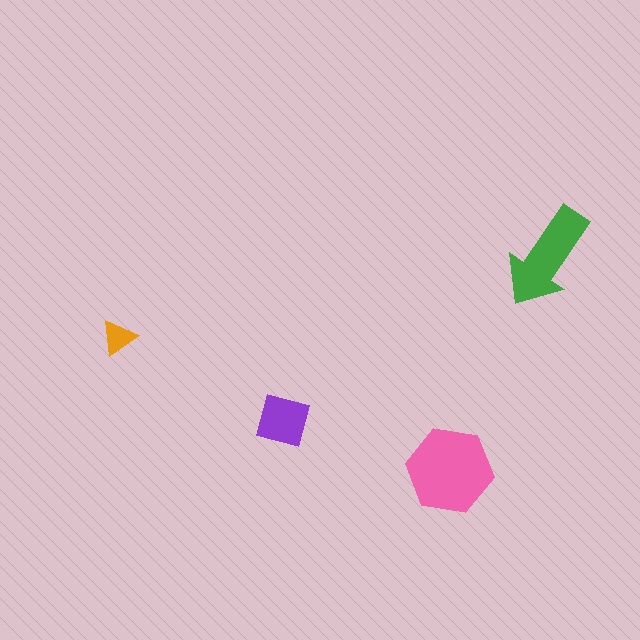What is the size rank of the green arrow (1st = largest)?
2nd.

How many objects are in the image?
There are 4 objects in the image.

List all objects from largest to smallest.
The pink hexagon, the green arrow, the purple square, the orange triangle.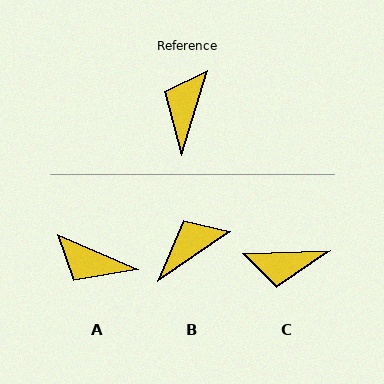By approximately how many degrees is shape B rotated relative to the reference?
Approximately 39 degrees clockwise.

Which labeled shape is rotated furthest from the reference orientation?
C, about 110 degrees away.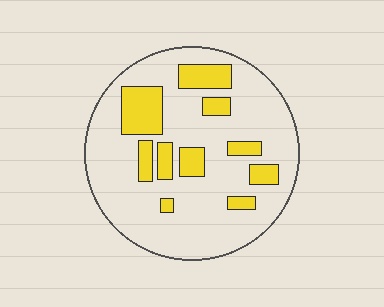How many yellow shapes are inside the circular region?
10.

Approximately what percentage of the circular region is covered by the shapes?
Approximately 20%.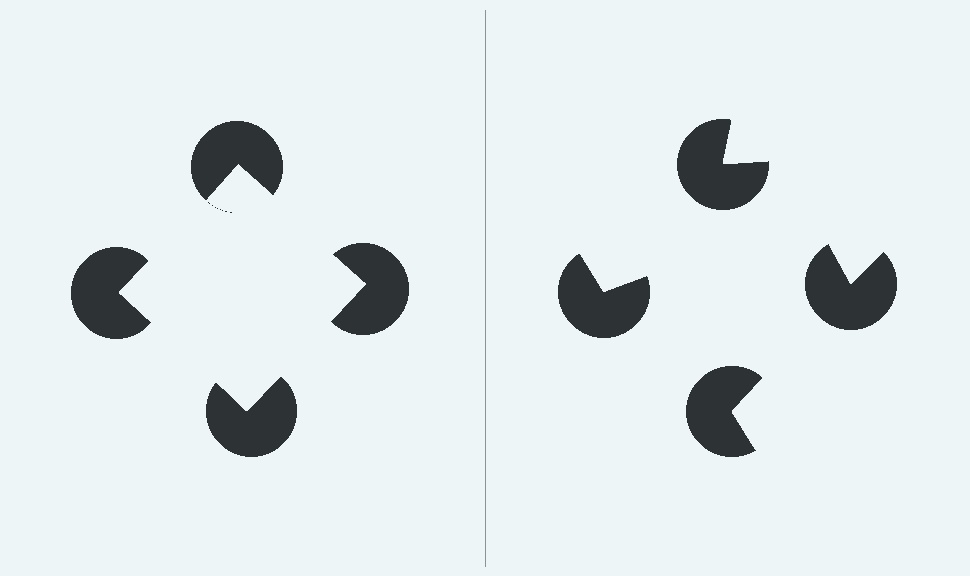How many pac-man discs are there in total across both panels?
8 — 4 on each side.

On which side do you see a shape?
An illusory square appears on the left side. On the right side the wedge cuts are rotated, so no coherent shape forms.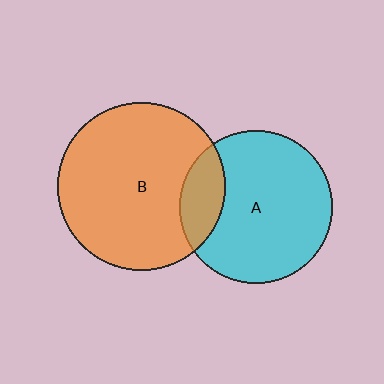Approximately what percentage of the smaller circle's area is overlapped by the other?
Approximately 20%.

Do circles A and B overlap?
Yes.